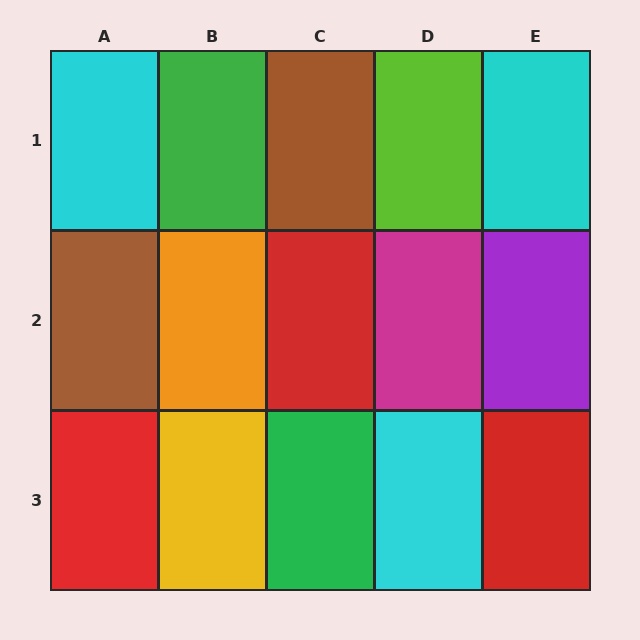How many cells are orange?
1 cell is orange.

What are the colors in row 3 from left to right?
Red, yellow, green, cyan, red.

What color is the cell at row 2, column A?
Brown.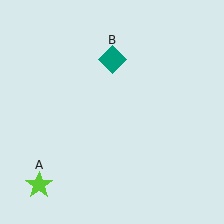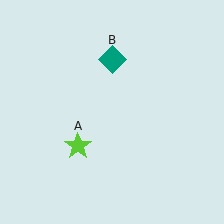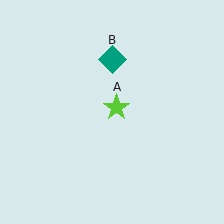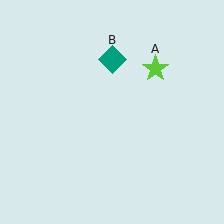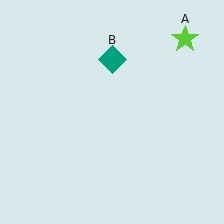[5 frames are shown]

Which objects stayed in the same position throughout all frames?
Teal diamond (object B) remained stationary.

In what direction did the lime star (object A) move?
The lime star (object A) moved up and to the right.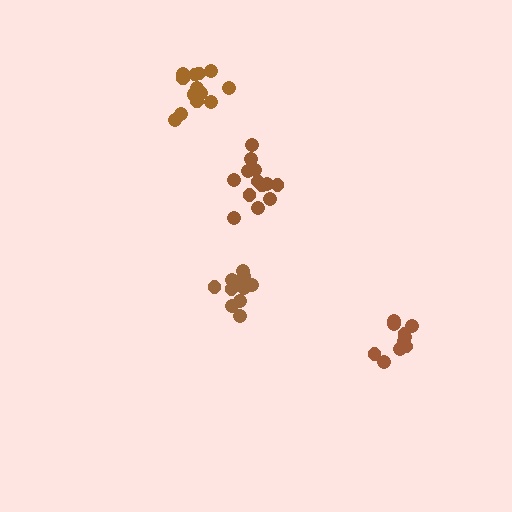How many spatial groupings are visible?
There are 4 spatial groupings.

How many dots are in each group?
Group 1: 14 dots, Group 2: 13 dots, Group 3: 12 dots, Group 4: 10 dots (49 total).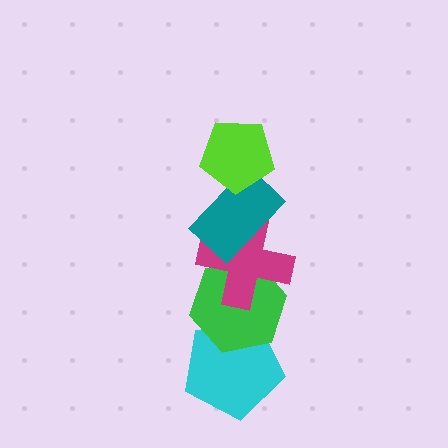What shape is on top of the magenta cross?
The teal rectangle is on top of the magenta cross.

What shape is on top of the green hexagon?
The magenta cross is on top of the green hexagon.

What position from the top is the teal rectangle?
The teal rectangle is 2nd from the top.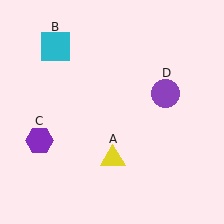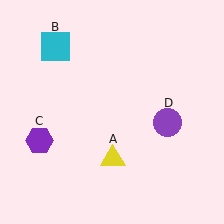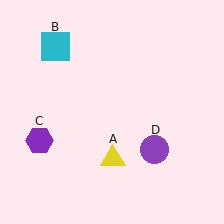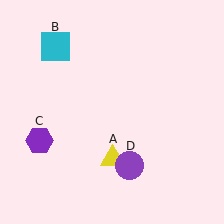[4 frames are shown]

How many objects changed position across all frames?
1 object changed position: purple circle (object D).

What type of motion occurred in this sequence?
The purple circle (object D) rotated clockwise around the center of the scene.